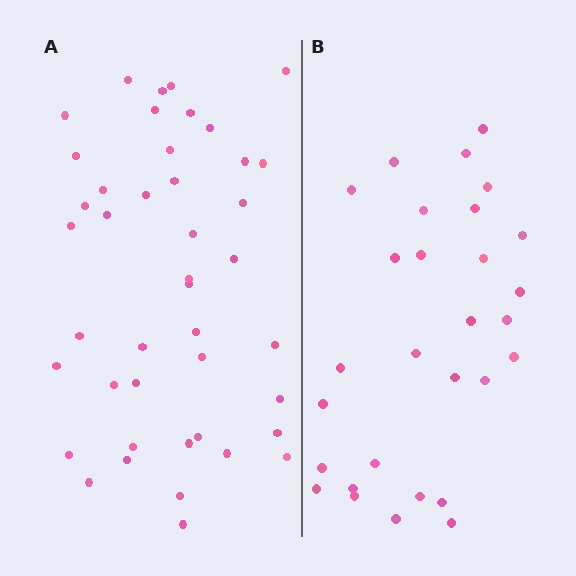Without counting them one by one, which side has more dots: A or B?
Region A (the left region) has more dots.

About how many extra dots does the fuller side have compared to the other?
Region A has approximately 15 more dots than region B.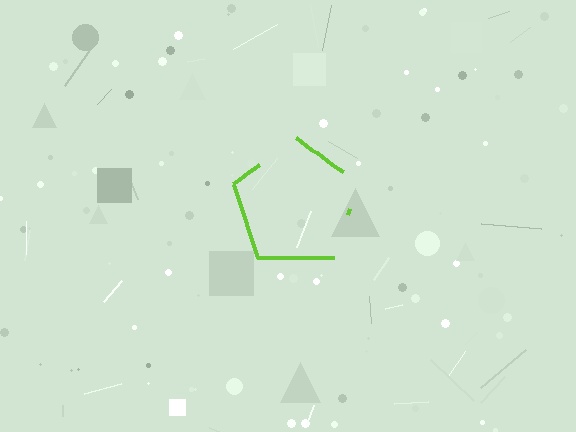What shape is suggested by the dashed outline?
The dashed outline suggests a pentagon.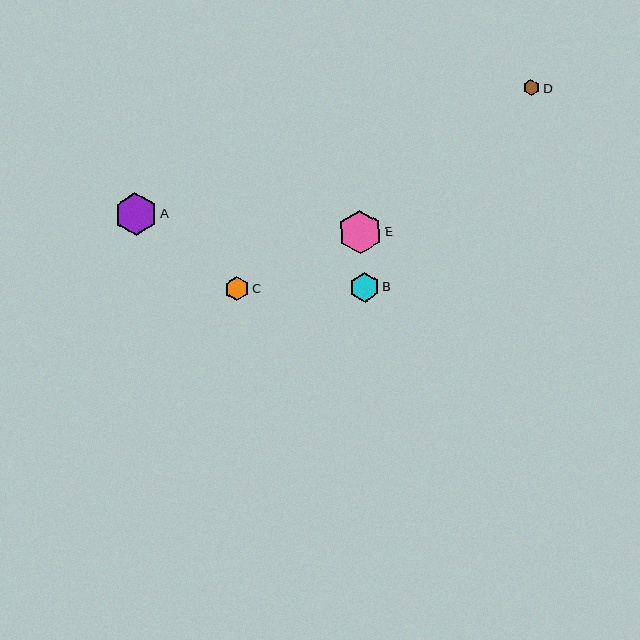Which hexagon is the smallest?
Hexagon D is the smallest with a size of approximately 16 pixels.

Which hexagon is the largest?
Hexagon A is the largest with a size of approximately 43 pixels.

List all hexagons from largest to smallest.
From largest to smallest: A, E, B, C, D.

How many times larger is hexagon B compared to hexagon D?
Hexagon B is approximately 1.8 times the size of hexagon D.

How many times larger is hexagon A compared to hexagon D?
Hexagon A is approximately 2.7 times the size of hexagon D.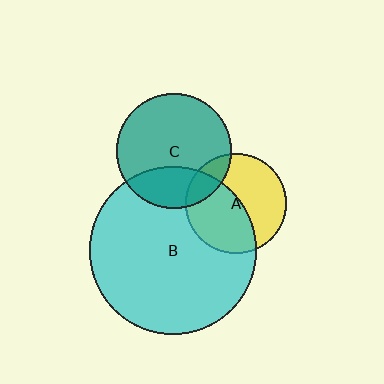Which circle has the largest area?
Circle B (cyan).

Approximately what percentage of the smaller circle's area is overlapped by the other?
Approximately 25%.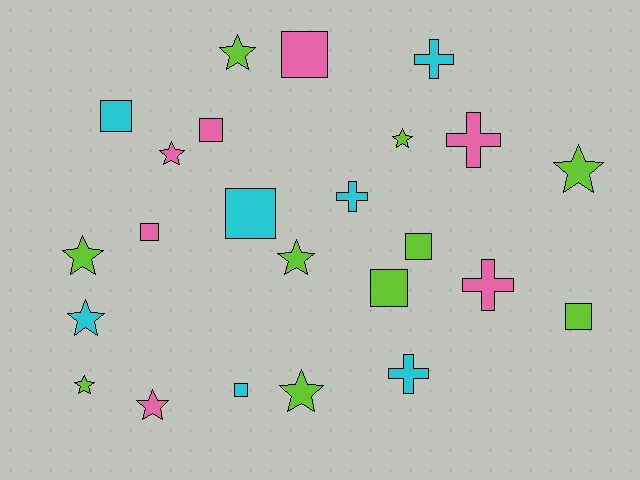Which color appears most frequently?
Lime, with 10 objects.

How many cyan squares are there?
There are 3 cyan squares.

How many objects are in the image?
There are 24 objects.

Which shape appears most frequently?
Star, with 10 objects.